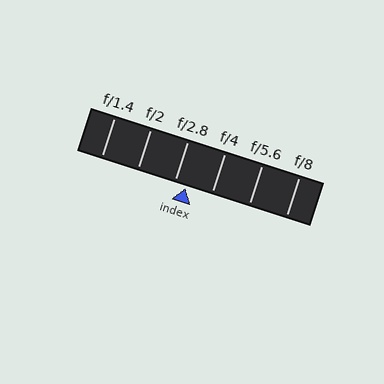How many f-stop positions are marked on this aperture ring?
There are 6 f-stop positions marked.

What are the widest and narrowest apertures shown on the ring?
The widest aperture shown is f/1.4 and the narrowest is f/8.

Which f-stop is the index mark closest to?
The index mark is closest to f/2.8.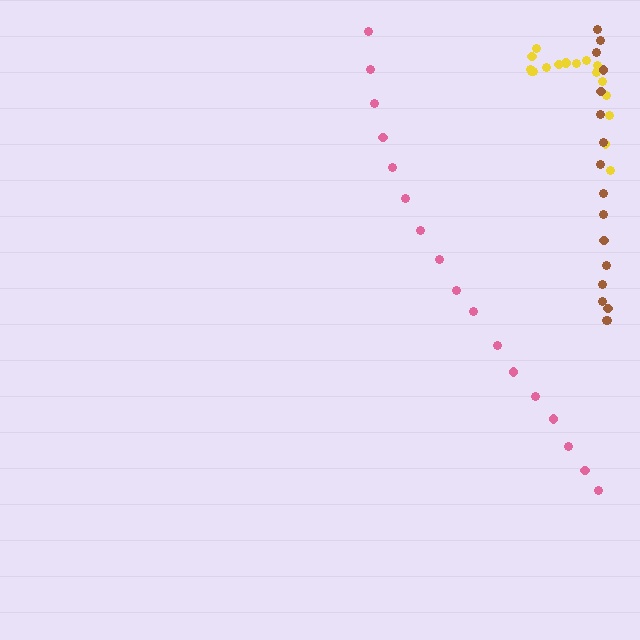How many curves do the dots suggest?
There are 3 distinct paths.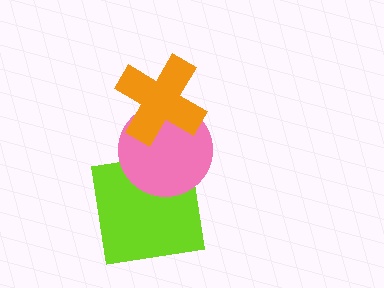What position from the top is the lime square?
The lime square is 3rd from the top.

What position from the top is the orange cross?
The orange cross is 1st from the top.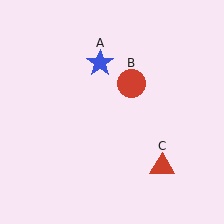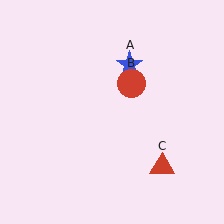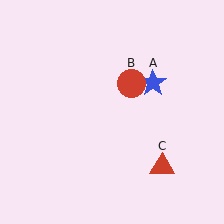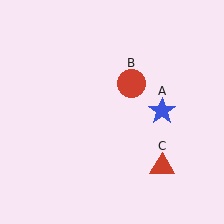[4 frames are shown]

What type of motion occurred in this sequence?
The blue star (object A) rotated clockwise around the center of the scene.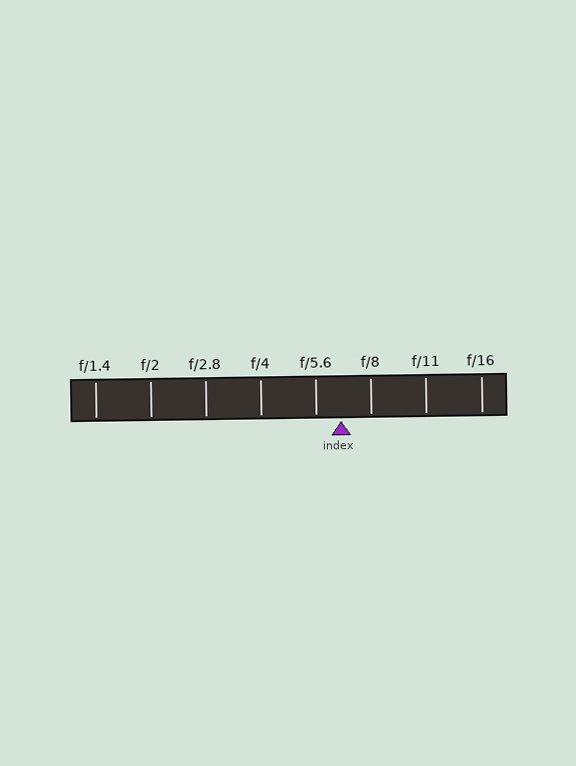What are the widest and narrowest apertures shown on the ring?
The widest aperture shown is f/1.4 and the narrowest is f/16.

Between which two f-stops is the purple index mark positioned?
The index mark is between f/5.6 and f/8.